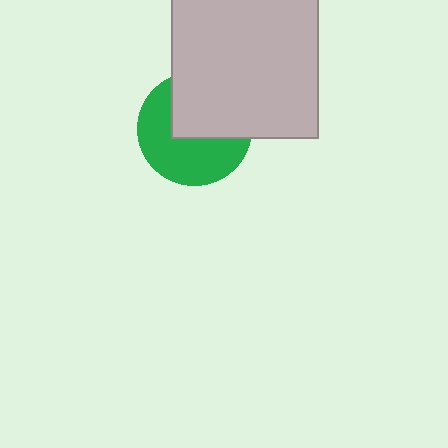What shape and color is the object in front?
The object in front is a light gray square.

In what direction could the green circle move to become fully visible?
The green circle could move toward the lower-left. That would shift it out from behind the light gray square entirely.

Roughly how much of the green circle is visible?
About half of it is visible (roughly 54%).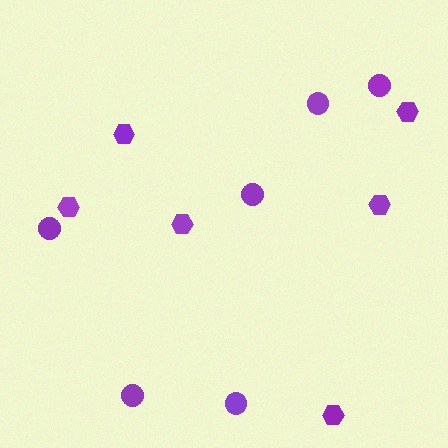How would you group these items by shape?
There are 2 groups: one group of hexagons (6) and one group of circles (6).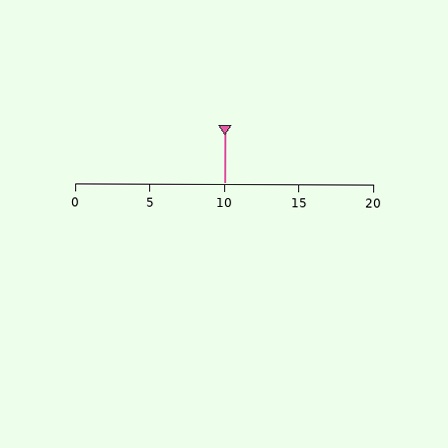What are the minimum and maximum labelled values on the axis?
The axis runs from 0 to 20.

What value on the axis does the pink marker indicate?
The marker indicates approximately 10.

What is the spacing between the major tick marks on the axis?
The major ticks are spaced 5 apart.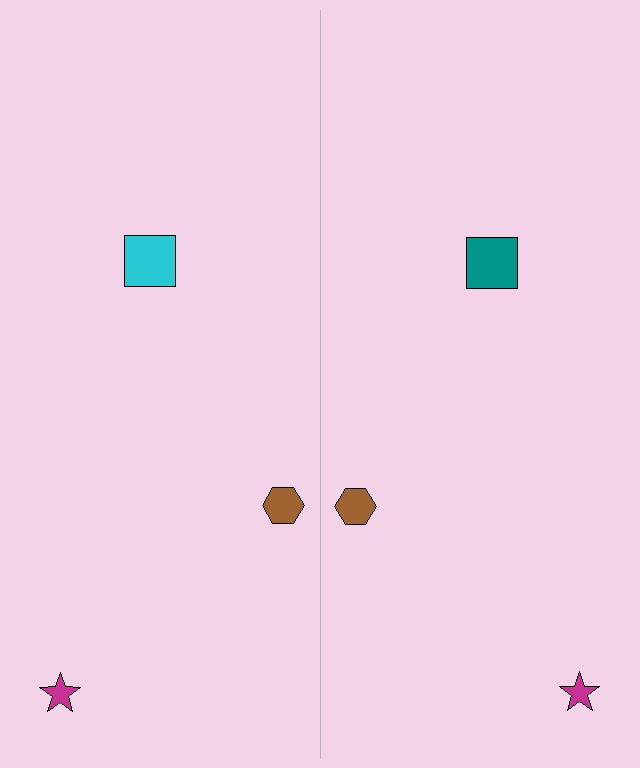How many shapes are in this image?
There are 6 shapes in this image.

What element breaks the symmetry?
The teal square on the right side breaks the symmetry — its mirror counterpart is cyan.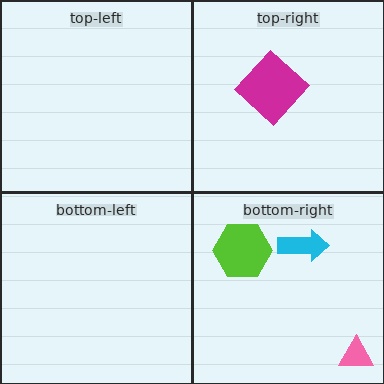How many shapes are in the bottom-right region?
3.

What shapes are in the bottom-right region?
The pink triangle, the cyan arrow, the lime hexagon.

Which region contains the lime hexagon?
The bottom-right region.